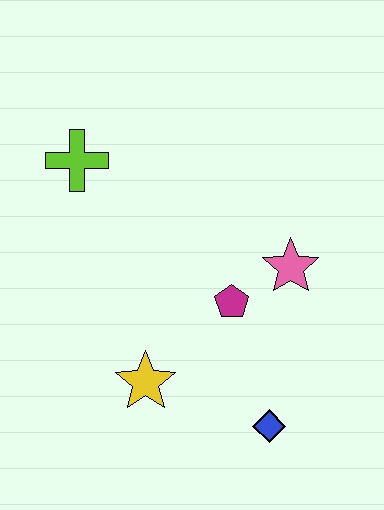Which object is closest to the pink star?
The magenta pentagon is closest to the pink star.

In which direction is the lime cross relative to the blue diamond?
The lime cross is above the blue diamond.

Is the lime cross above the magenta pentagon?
Yes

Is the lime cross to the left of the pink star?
Yes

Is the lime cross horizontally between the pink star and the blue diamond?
No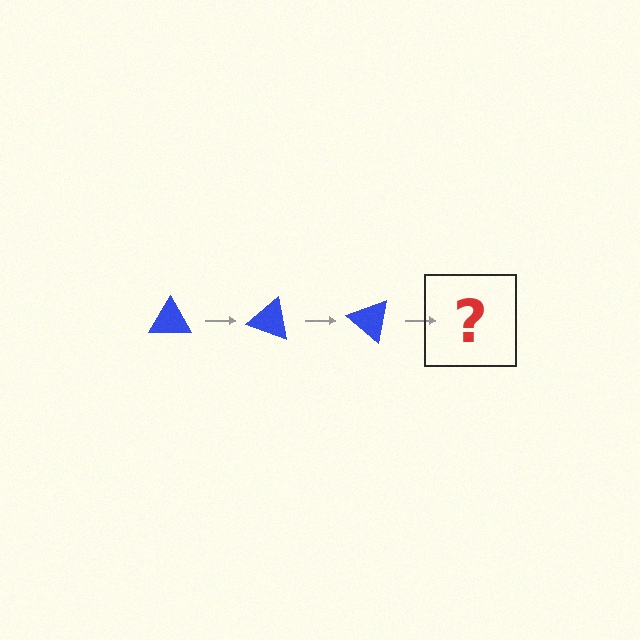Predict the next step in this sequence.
The next step is a blue triangle rotated 60 degrees.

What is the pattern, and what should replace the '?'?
The pattern is that the triangle rotates 20 degrees each step. The '?' should be a blue triangle rotated 60 degrees.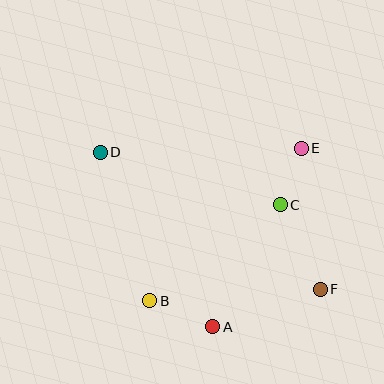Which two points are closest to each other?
Points C and E are closest to each other.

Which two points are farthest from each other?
Points D and F are farthest from each other.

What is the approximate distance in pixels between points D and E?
The distance between D and E is approximately 201 pixels.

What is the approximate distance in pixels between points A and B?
The distance between A and B is approximately 68 pixels.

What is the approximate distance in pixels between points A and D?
The distance between A and D is approximately 207 pixels.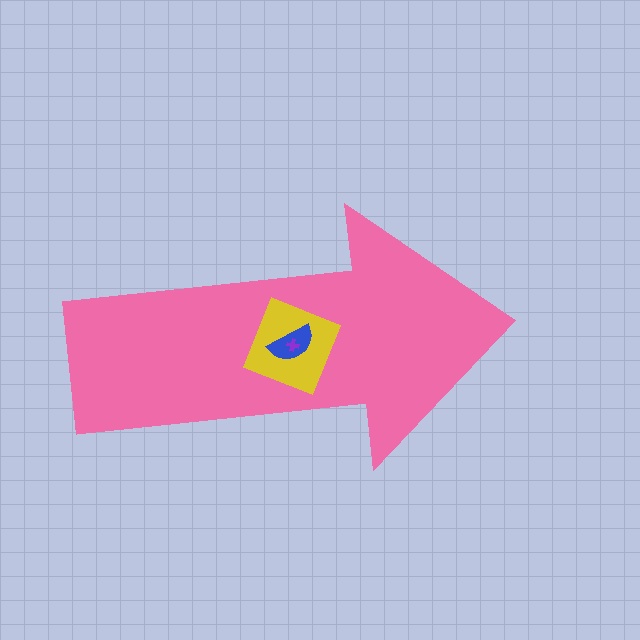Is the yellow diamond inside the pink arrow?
Yes.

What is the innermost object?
The purple cross.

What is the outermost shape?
The pink arrow.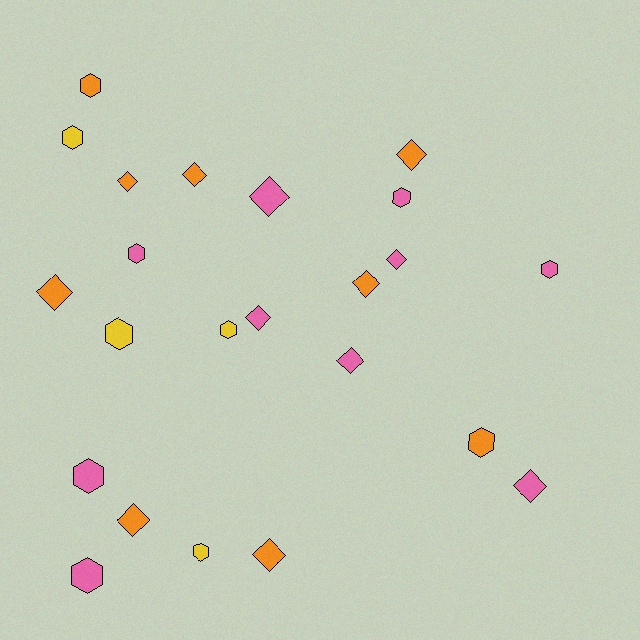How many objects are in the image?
There are 23 objects.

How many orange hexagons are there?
There are 2 orange hexagons.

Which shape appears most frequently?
Diamond, with 12 objects.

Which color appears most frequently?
Pink, with 10 objects.